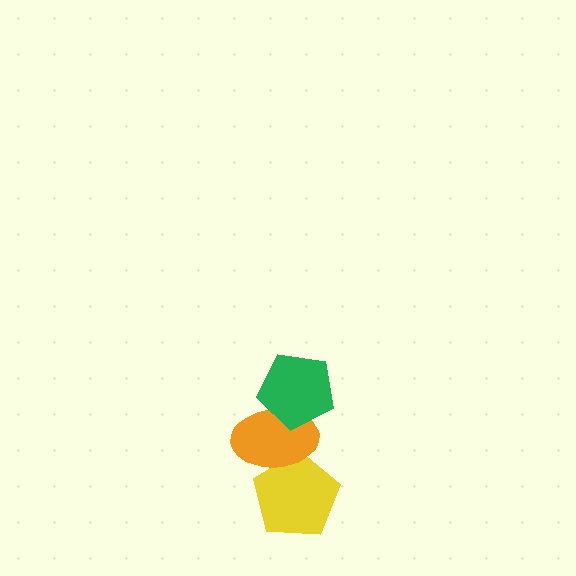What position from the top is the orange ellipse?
The orange ellipse is 2nd from the top.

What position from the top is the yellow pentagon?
The yellow pentagon is 3rd from the top.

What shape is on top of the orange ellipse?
The green pentagon is on top of the orange ellipse.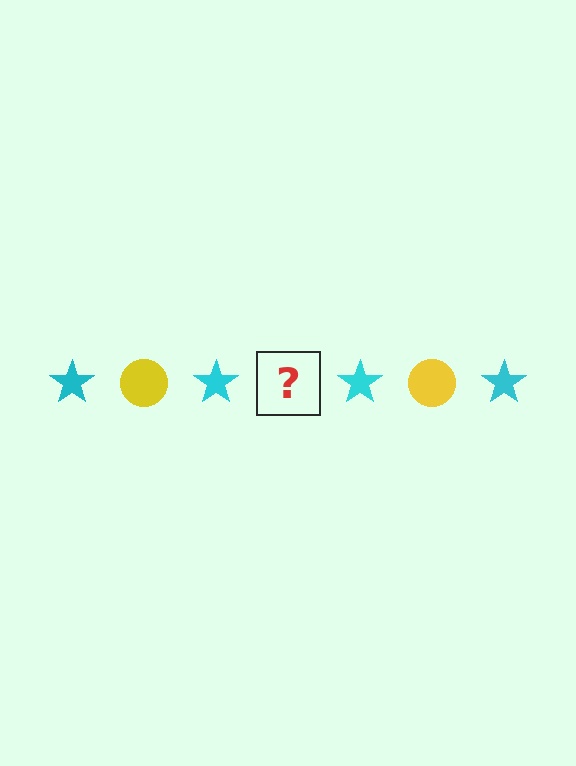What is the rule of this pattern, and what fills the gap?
The rule is that the pattern alternates between cyan star and yellow circle. The gap should be filled with a yellow circle.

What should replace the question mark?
The question mark should be replaced with a yellow circle.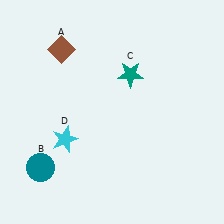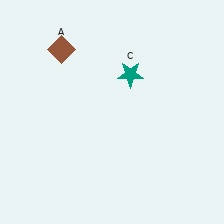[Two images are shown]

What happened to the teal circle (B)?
The teal circle (B) was removed in Image 2. It was in the bottom-left area of Image 1.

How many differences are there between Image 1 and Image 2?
There are 2 differences between the two images.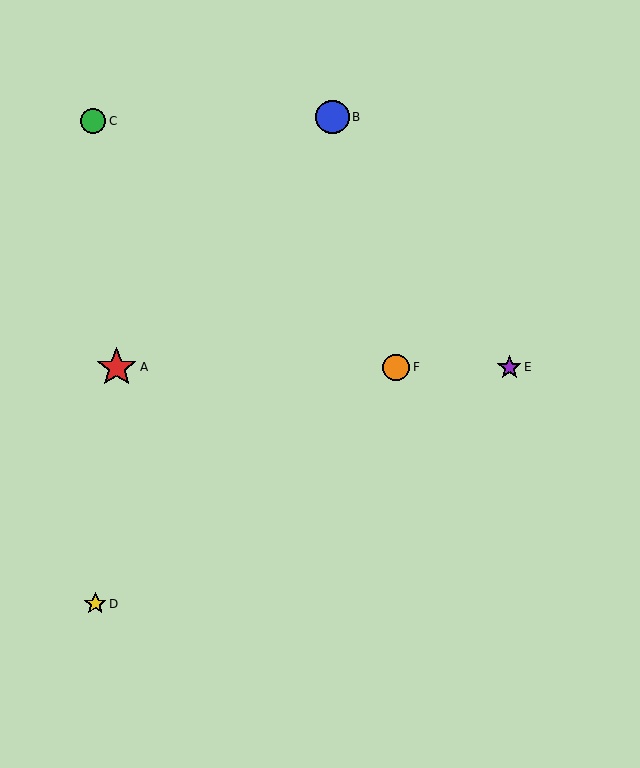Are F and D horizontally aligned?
No, F is at y≈367 and D is at y≈604.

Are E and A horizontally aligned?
Yes, both are at y≈367.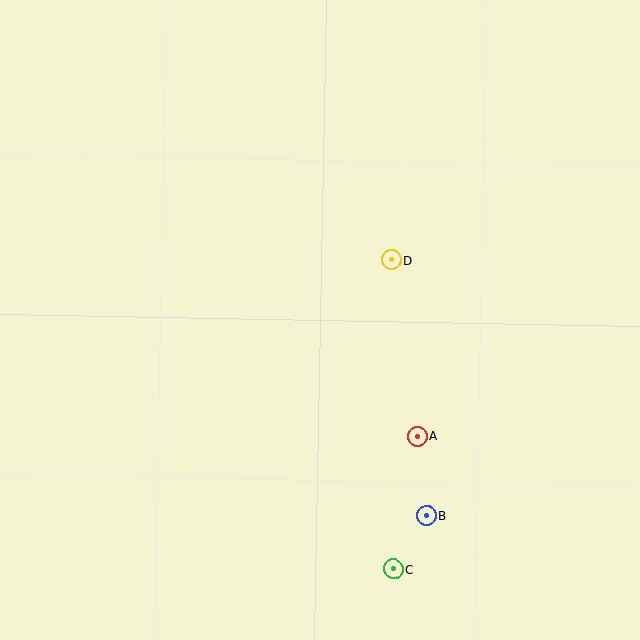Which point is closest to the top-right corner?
Point D is closest to the top-right corner.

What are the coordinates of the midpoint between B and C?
The midpoint between B and C is at (410, 543).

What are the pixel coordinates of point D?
Point D is at (392, 260).